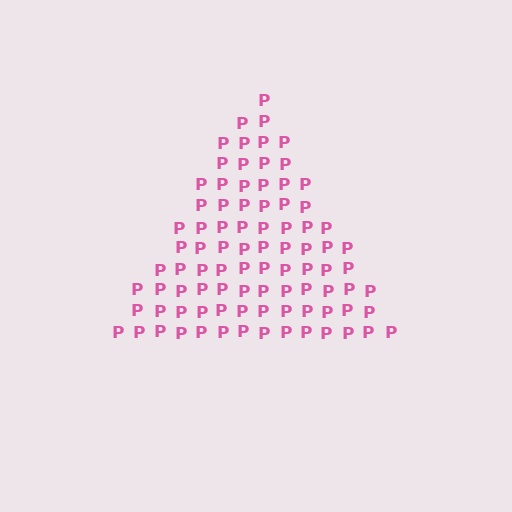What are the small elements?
The small elements are letter P's.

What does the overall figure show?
The overall figure shows a triangle.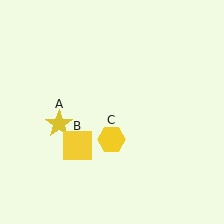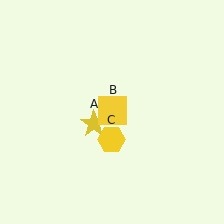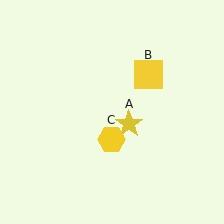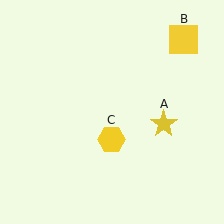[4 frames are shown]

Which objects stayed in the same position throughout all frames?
Yellow hexagon (object C) remained stationary.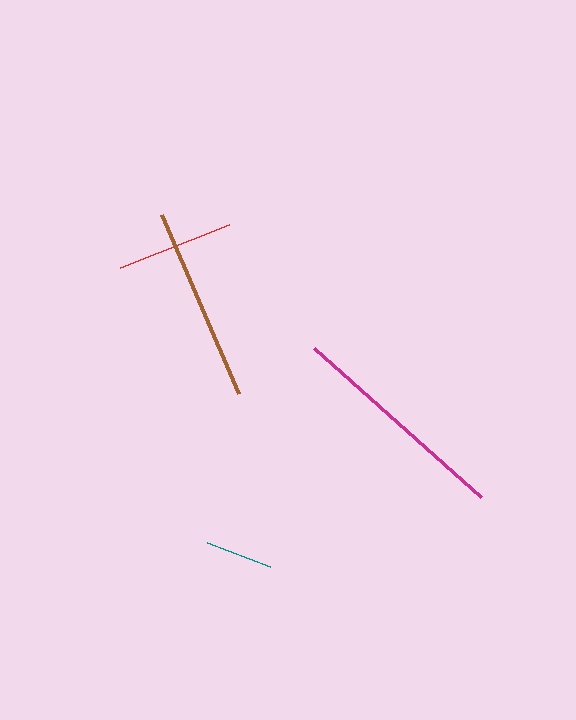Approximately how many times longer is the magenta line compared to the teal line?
The magenta line is approximately 3.3 times the length of the teal line.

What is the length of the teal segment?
The teal segment is approximately 68 pixels long.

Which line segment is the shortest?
The teal line is the shortest at approximately 68 pixels.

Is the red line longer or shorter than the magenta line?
The magenta line is longer than the red line.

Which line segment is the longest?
The magenta line is the longest at approximately 224 pixels.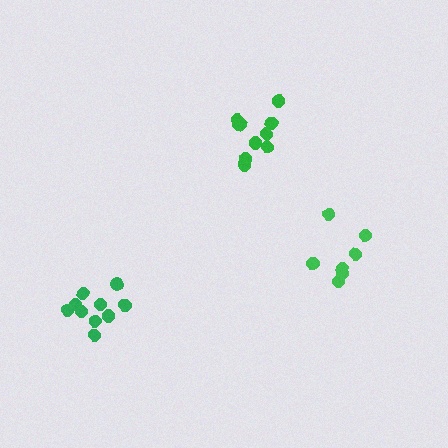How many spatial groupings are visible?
There are 3 spatial groupings.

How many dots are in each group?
Group 1: 10 dots, Group 2: 10 dots, Group 3: 7 dots (27 total).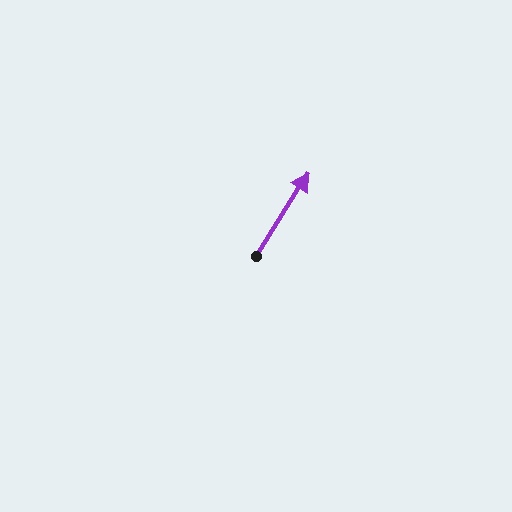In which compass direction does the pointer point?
Northeast.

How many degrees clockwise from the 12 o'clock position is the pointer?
Approximately 32 degrees.